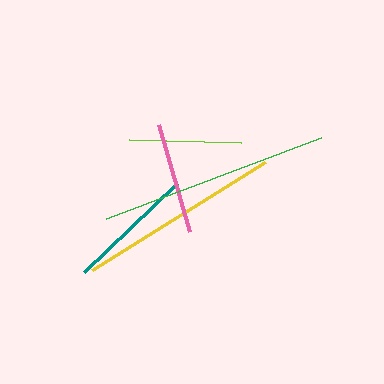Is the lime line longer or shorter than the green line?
The green line is longer than the lime line.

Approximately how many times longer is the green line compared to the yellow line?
The green line is approximately 1.1 times the length of the yellow line.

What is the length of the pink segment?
The pink segment is approximately 112 pixels long.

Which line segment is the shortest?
The lime line is the shortest at approximately 111 pixels.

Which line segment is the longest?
The green line is the longest at approximately 229 pixels.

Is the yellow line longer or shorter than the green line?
The green line is longer than the yellow line.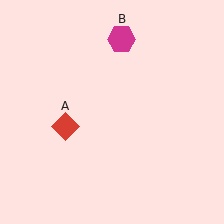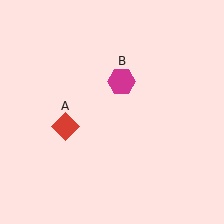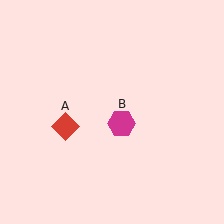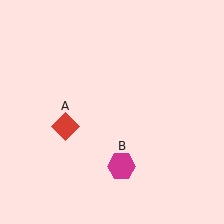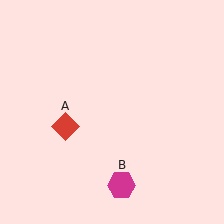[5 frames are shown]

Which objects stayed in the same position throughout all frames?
Red diamond (object A) remained stationary.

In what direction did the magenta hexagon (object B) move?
The magenta hexagon (object B) moved down.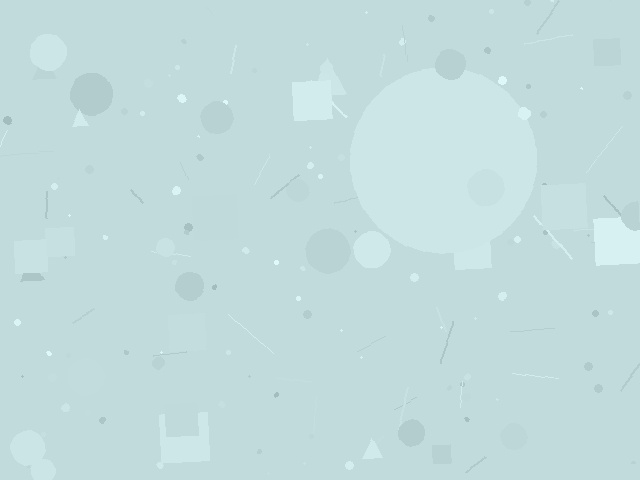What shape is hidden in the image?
A circle is hidden in the image.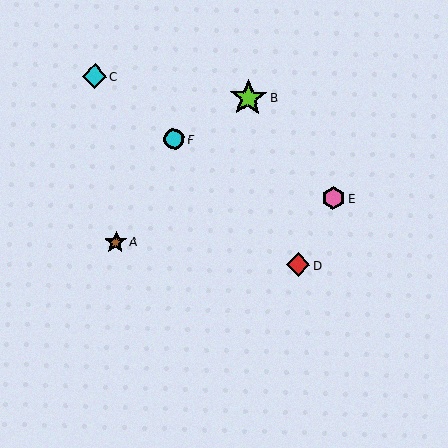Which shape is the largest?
The lime star (labeled B) is the largest.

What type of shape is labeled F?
Shape F is a cyan circle.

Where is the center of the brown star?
The center of the brown star is at (116, 242).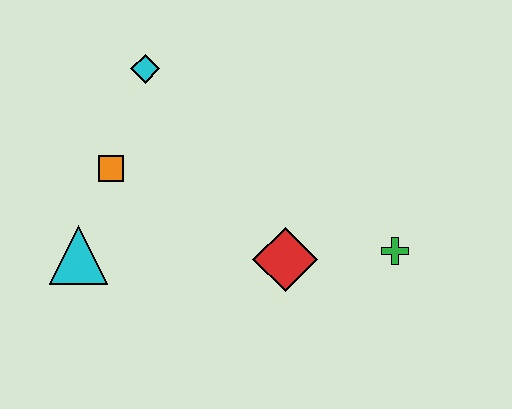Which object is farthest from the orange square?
The green cross is farthest from the orange square.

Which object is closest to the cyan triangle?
The orange square is closest to the cyan triangle.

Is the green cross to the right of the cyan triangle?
Yes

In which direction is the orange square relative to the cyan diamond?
The orange square is below the cyan diamond.